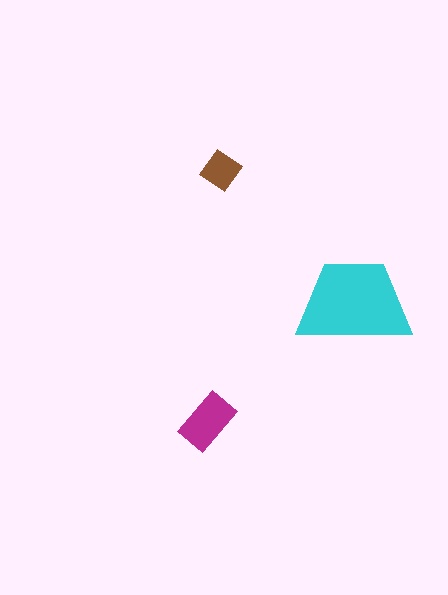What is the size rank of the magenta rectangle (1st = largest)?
2nd.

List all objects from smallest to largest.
The brown diamond, the magenta rectangle, the cyan trapezoid.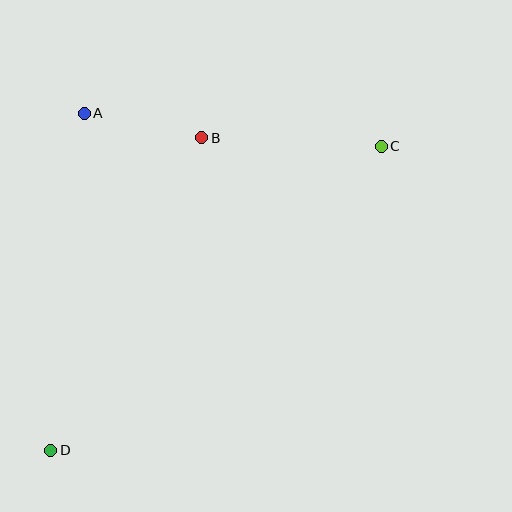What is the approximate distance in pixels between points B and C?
The distance between B and C is approximately 180 pixels.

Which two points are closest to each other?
Points A and B are closest to each other.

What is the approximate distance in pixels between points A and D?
The distance between A and D is approximately 338 pixels.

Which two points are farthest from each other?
Points C and D are farthest from each other.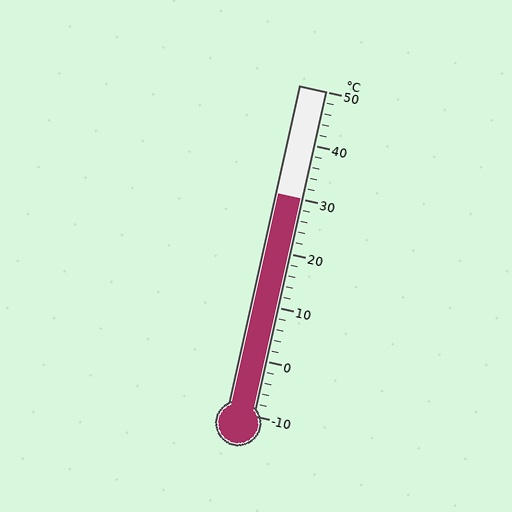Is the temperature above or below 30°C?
The temperature is at 30°C.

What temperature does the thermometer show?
The thermometer shows approximately 30°C.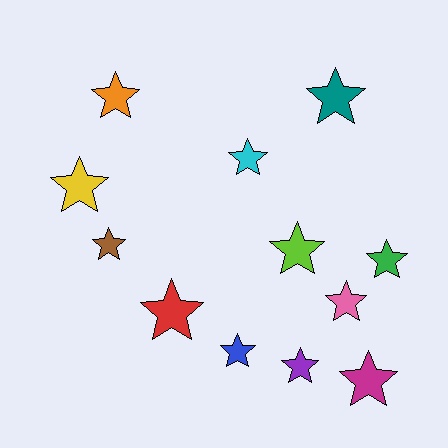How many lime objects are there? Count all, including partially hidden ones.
There is 1 lime object.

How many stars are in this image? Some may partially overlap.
There are 12 stars.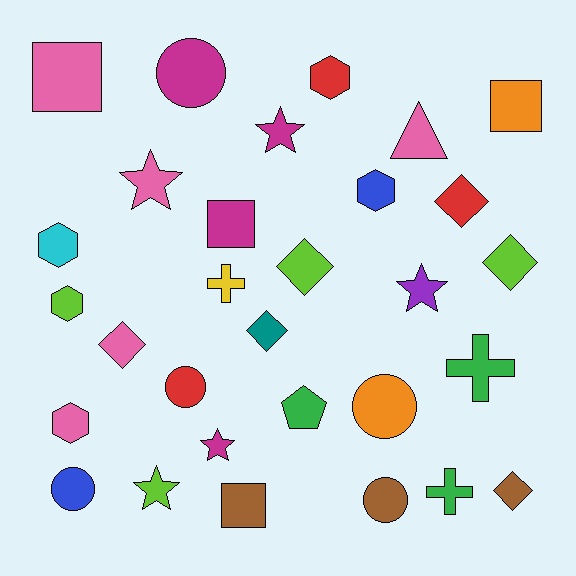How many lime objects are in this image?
There are 4 lime objects.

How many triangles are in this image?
There is 1 triangle.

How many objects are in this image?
There are 30 objects.